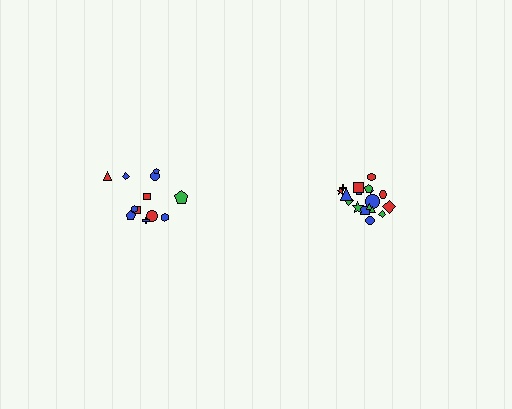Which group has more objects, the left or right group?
The right group.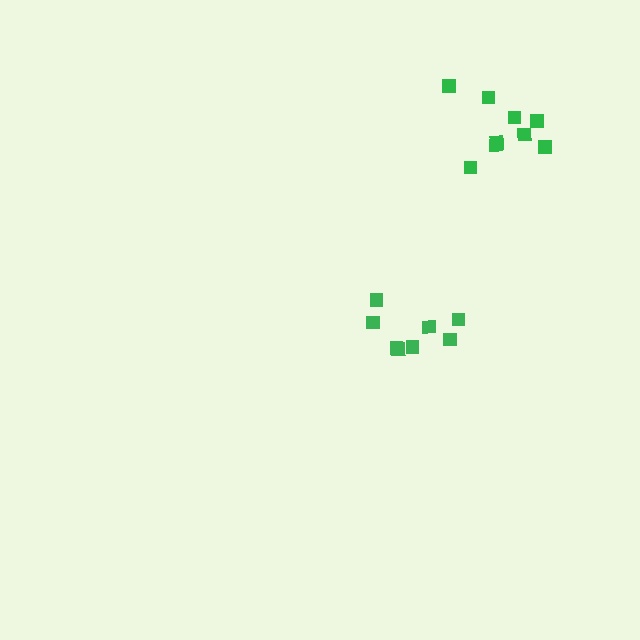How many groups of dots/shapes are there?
There are 2 groups.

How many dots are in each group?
Group 1: 8 dots, Group 2: 10 dots (18 total).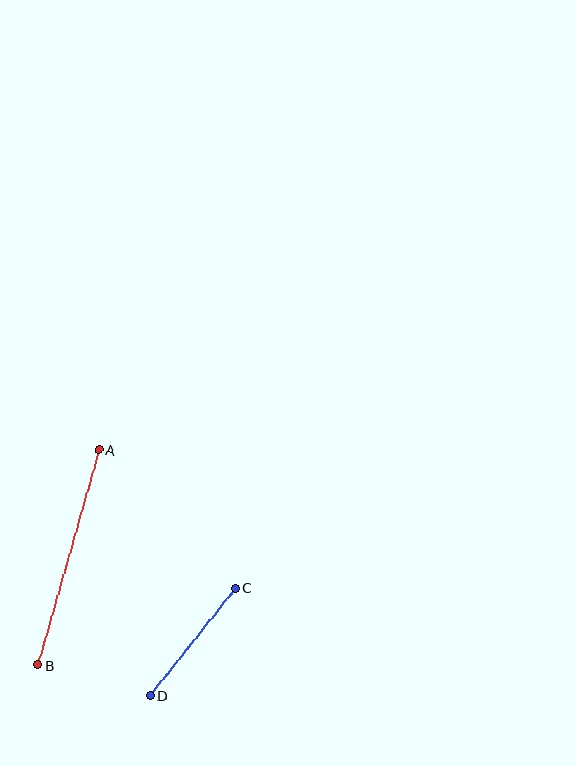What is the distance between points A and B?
The distance is approximately 224 pixels.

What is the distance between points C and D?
The distance is approximately 137 pixels.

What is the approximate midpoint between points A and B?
The midpoint is at approximately (68, 557) pixels.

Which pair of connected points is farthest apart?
Points A and B are farthest apart.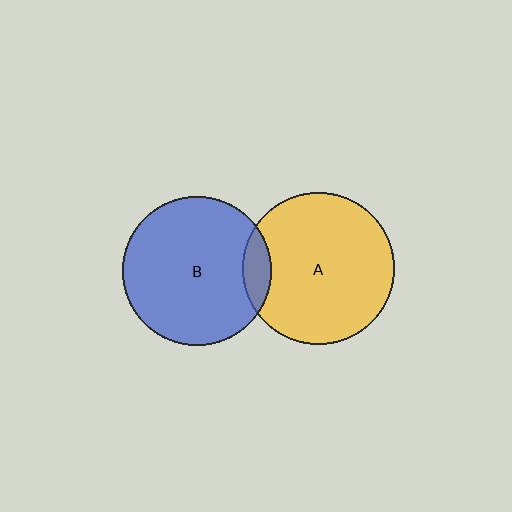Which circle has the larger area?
Circle A (yellow).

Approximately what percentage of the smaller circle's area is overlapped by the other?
Approximately 10%.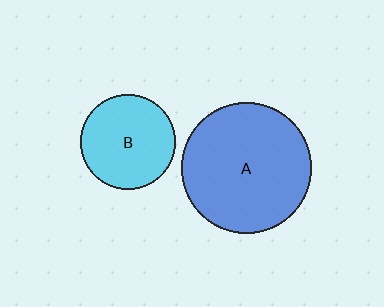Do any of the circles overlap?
No, none of the circles overlap.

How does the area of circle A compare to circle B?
Approximately 1.9 times.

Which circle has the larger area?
Circle A (blue).